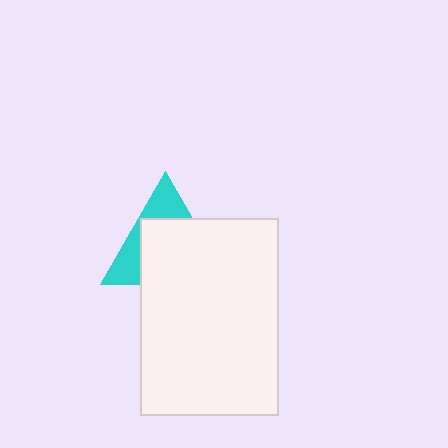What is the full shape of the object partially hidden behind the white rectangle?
The partially hidden object is a cyan triangle.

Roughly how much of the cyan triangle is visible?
A small part of it is visible (roughly 35%).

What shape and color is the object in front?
The object in front is a white rectangle.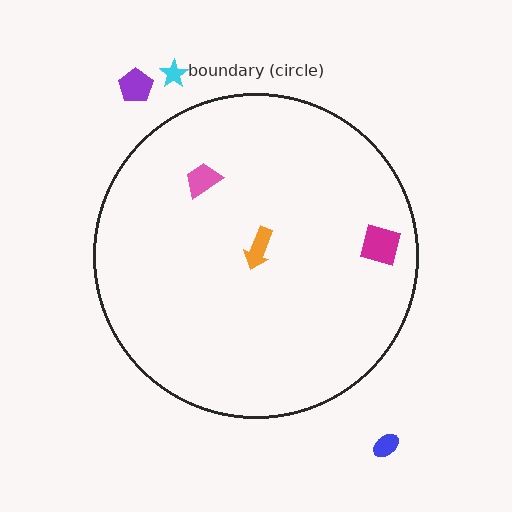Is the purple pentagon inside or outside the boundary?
Outside.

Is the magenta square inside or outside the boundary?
Inside.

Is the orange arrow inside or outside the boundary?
Inside.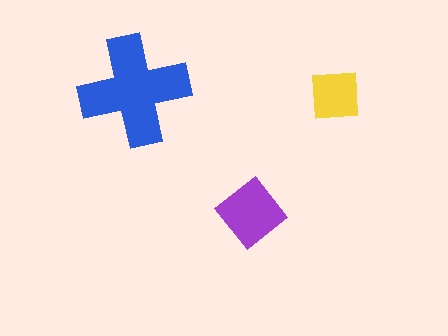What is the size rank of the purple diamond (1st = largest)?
2nd.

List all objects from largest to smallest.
The blue cross, the purple diamond, the yellow square.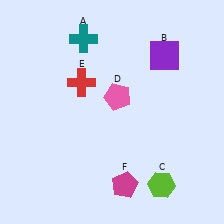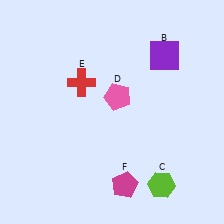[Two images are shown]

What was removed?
The teal cross (A) was removed in Image 2.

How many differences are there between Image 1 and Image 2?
There is 1 difference between the two images.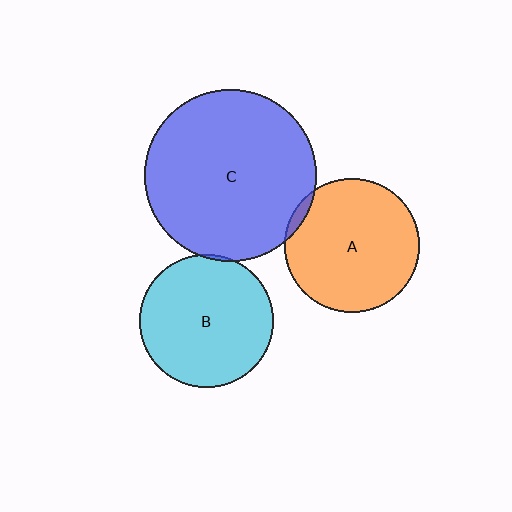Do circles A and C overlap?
Yes.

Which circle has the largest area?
Circle C (blue).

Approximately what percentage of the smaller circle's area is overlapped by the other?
Approximately 5%.